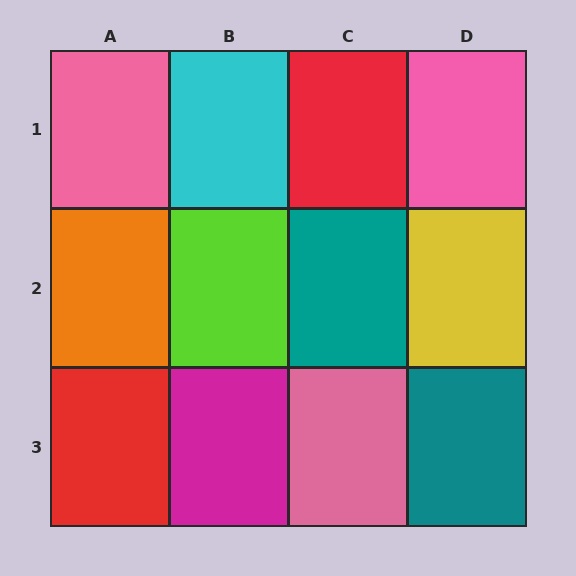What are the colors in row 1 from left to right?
Pink, cyan, red, pink.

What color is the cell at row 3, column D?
Teal.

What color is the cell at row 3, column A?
Red.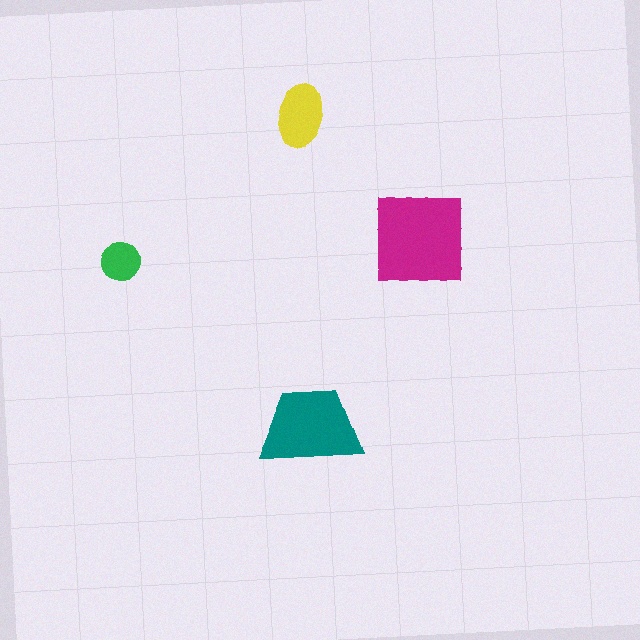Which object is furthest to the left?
The green circle is leftmost.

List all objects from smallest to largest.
The green circle, the yellow ellipse, the teal trapezoid, the magenta square.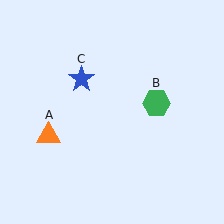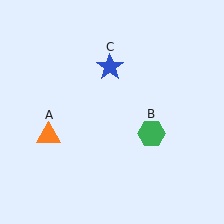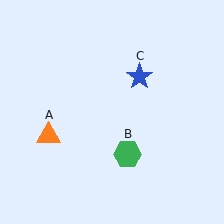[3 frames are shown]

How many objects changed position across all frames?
2 objects changed position: green hexagon (object B), blue star (object C).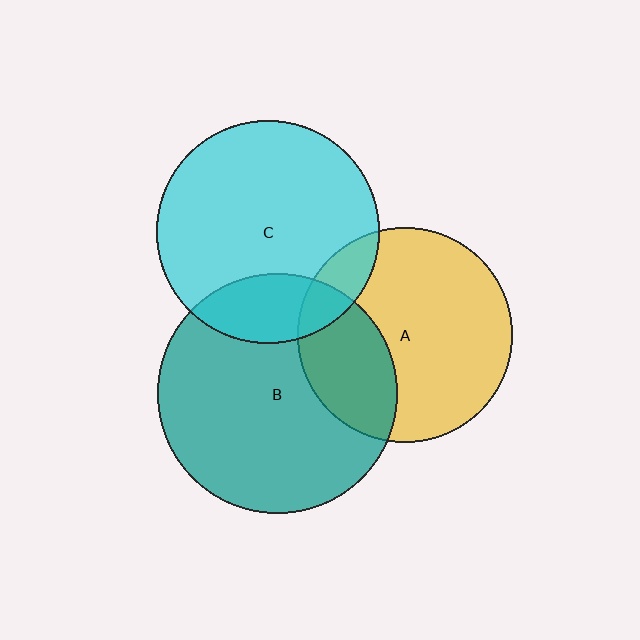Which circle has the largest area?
Circle B (teal).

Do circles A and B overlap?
Yes.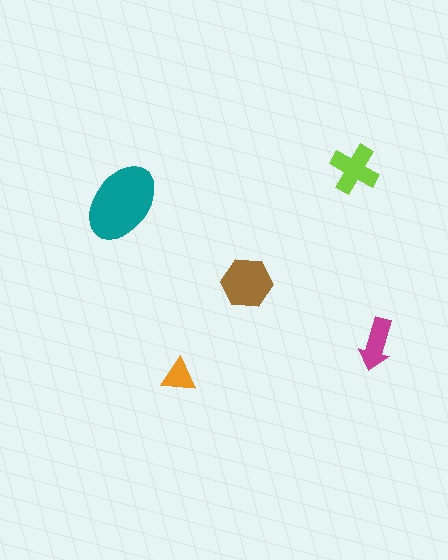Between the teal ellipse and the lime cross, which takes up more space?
The teal ellipse.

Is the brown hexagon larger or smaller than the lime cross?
Larger.